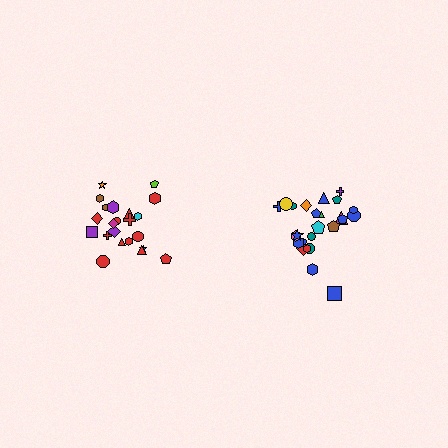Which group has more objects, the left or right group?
The right group.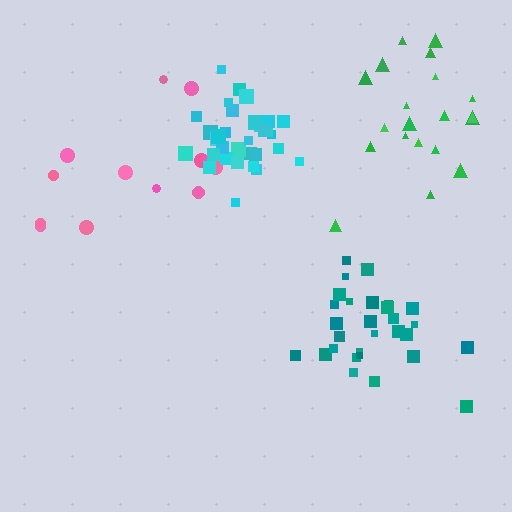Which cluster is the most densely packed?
Cyan.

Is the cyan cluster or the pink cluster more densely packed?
Cyan.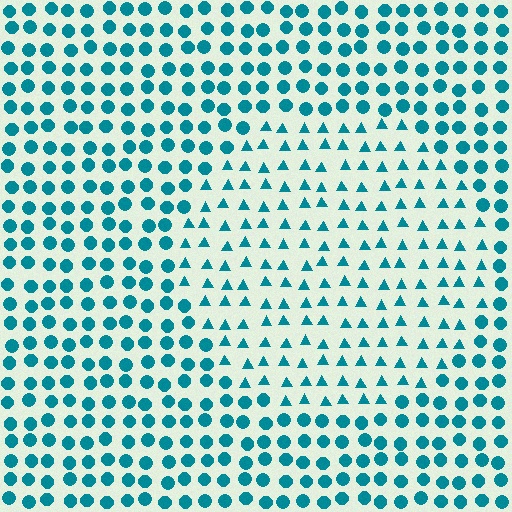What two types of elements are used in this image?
The image uses triangles inside the circle region and circles outside it.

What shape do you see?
I see a circle.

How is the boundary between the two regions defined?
The boundary is defined by a change in element shape: triangles inside vs. circles outside. All elements share the same color and spacing.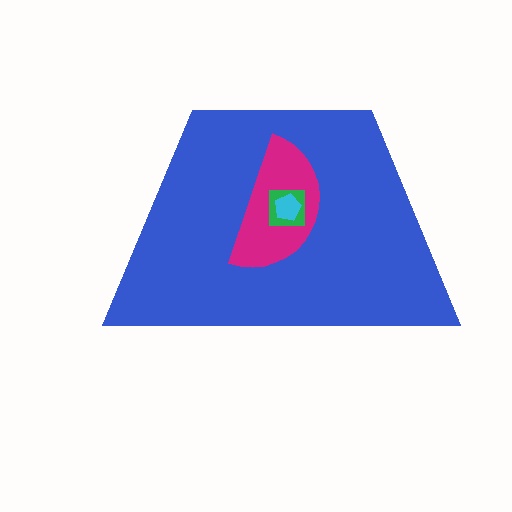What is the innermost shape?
The cyan pentagon.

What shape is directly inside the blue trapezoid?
The magenta semicircle.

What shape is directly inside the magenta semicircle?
The green square.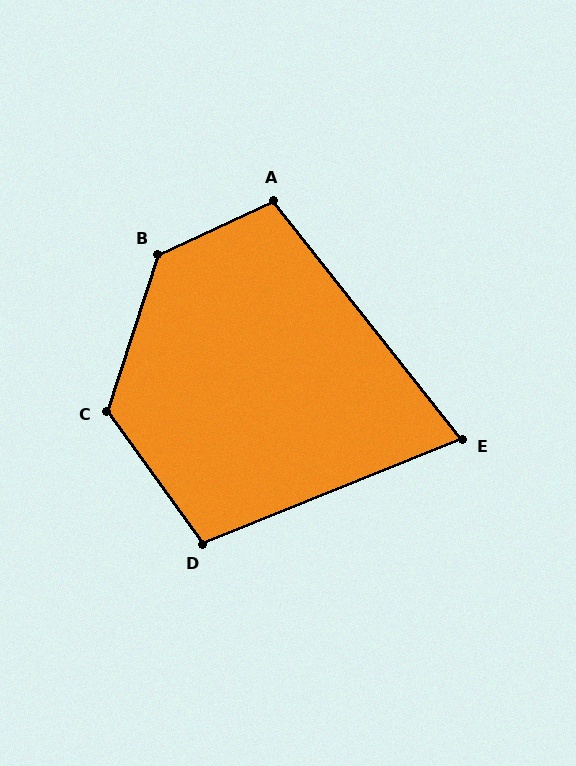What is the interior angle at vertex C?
Approximately 127 degrees (obtuse).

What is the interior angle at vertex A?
Approximately 103 degrees (obtuse).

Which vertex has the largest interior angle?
B, at approximately 133 degrees.